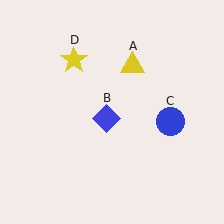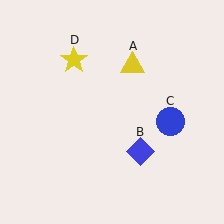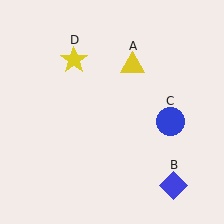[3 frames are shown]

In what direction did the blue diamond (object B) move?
The blue diamond (object B) moved down and to the right.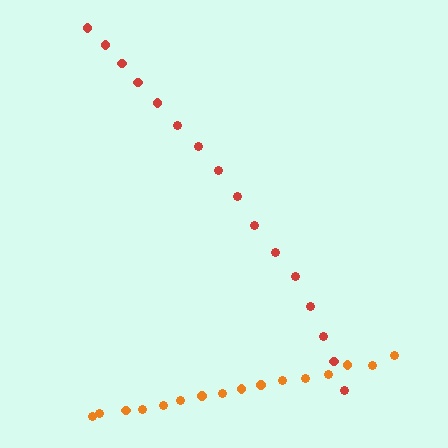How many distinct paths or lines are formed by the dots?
There are 2 distinct paths.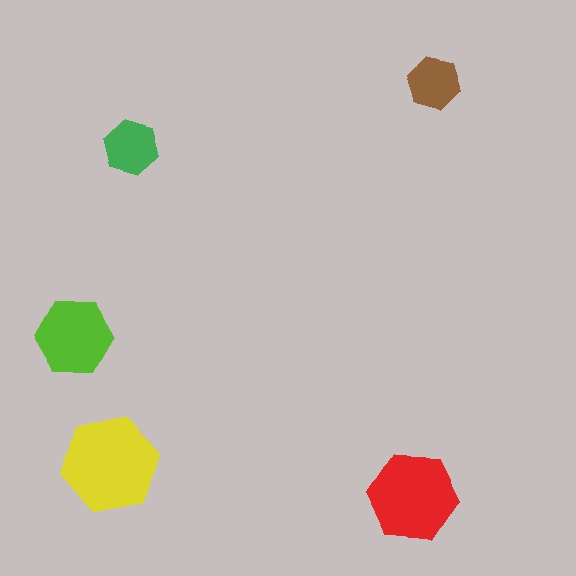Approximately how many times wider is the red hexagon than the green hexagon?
About 1.5 times wider.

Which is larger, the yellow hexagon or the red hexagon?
The yellow one.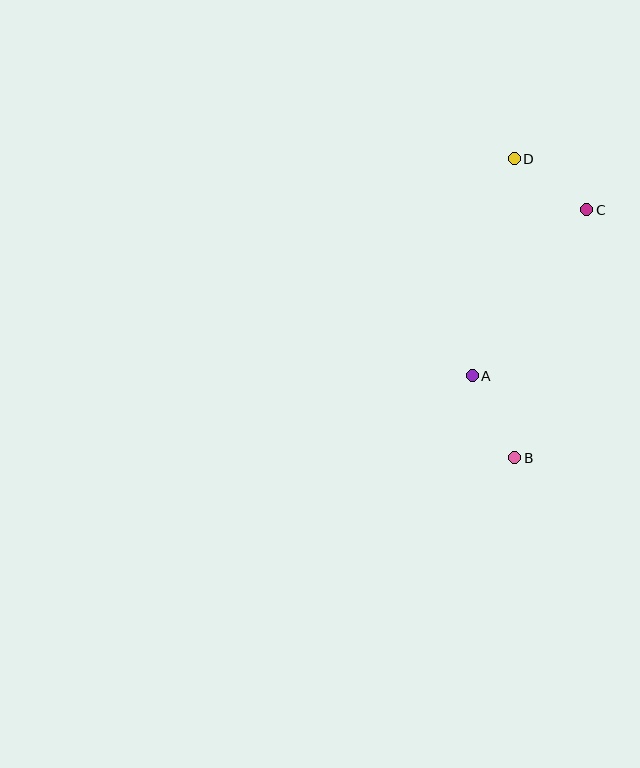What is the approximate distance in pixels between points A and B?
The distance between A and B is approximately 92 pixels.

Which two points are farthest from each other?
Points B and D are farthest from each other.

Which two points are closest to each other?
Points C and D are closest to each other.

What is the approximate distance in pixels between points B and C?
The distance between B and C is approximately 258 pixels.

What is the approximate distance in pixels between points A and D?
The distance between A and D is approximately 221 pixels.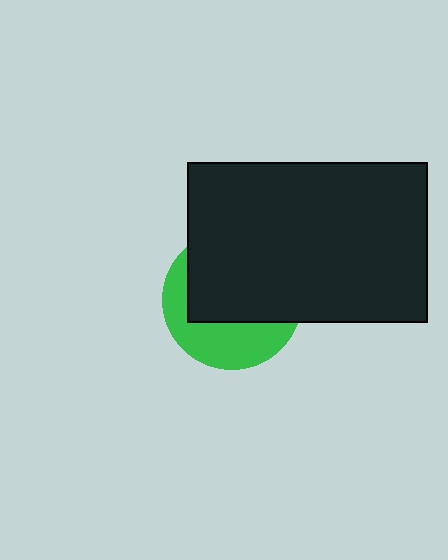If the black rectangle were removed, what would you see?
You would see the complete green circle.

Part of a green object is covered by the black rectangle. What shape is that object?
It is a circle.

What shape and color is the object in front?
The object in front is a black rectangle.